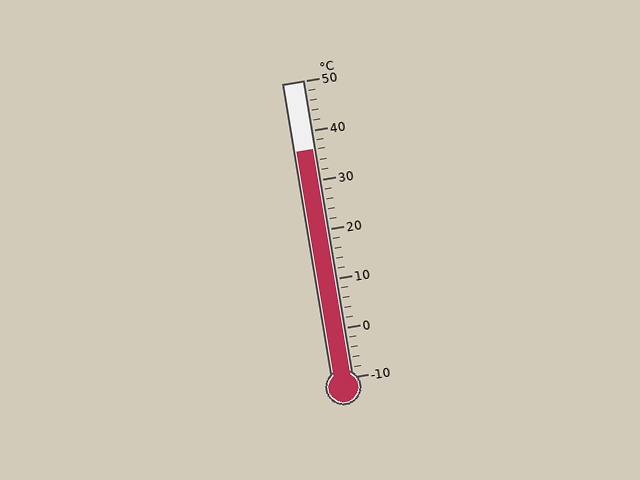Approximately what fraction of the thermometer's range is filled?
The thermometer is filled to approximately 75% of its range.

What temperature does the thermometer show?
The thermometer shows approximately 36°C.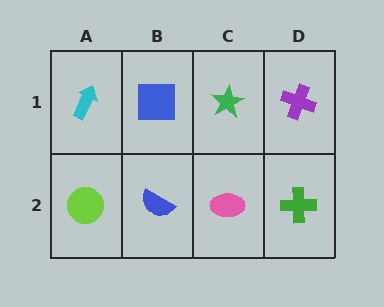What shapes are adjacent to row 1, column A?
A lime circle (row 2, column A), a blue square (row 1, column B).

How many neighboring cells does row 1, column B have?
3.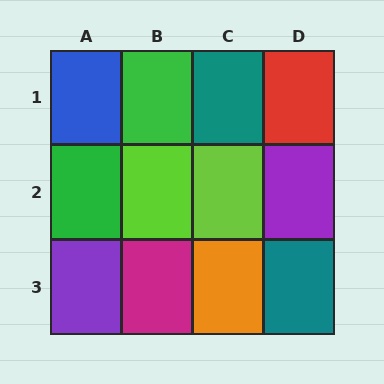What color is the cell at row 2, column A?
Green.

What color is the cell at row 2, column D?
Purple.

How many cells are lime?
2 cells are lime.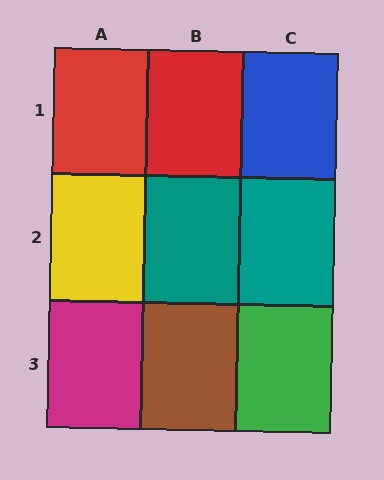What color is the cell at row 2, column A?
Yellow.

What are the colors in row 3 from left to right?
Magenta, brown, green.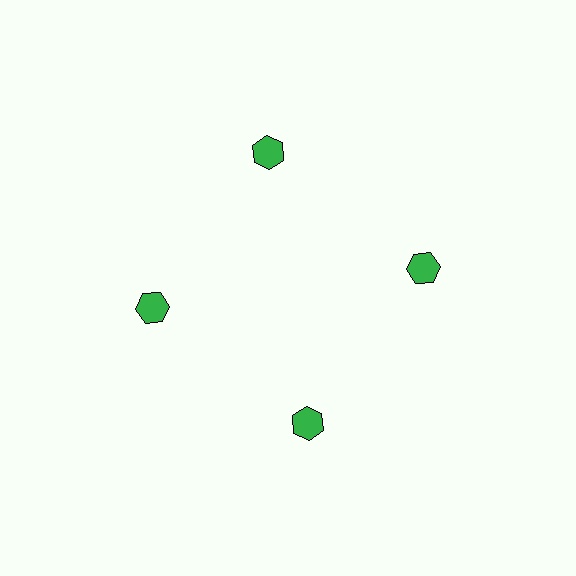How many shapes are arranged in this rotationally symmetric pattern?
There are 4 shapes, arranged in 4 groups of 1.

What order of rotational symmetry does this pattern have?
This pattern has 4-fold rotational symmetry.